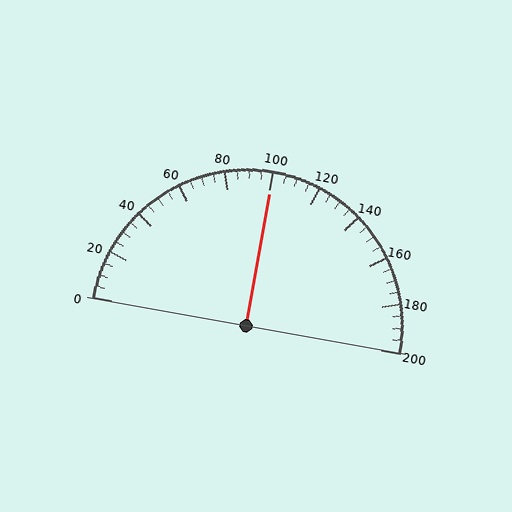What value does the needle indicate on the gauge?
The needle indicates approximately 100.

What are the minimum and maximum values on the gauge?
The gauge ranges from 0 to 200.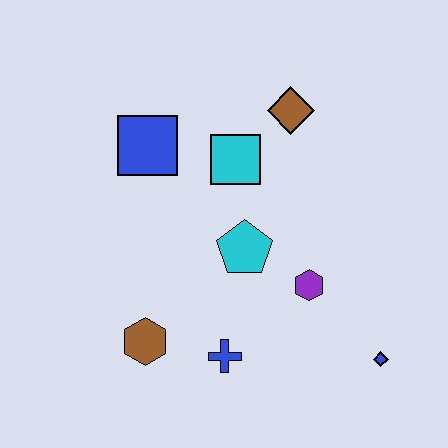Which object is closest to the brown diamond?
The cyan square is closest to the brown diamond.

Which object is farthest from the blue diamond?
The blue square is farthest from the blue diamond.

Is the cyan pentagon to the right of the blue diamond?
No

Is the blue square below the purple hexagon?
No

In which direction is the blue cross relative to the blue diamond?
The blue cross is to the left of the blue diamond.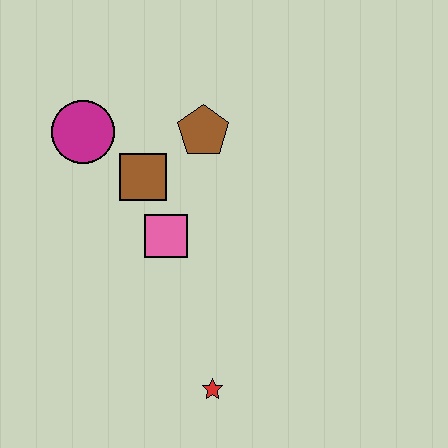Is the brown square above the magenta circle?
No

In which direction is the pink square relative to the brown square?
The pink square is below the brown square.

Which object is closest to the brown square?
The pink square is closest to the brown square.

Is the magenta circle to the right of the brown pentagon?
No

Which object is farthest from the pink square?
The red star is farthest from the pink square.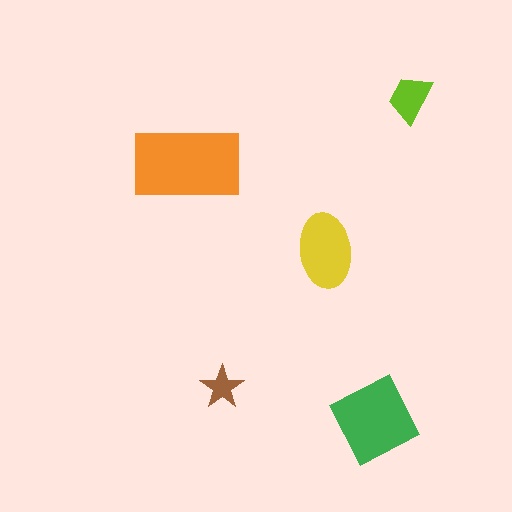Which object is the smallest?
The brown star.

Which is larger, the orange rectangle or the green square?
The orange rectangle.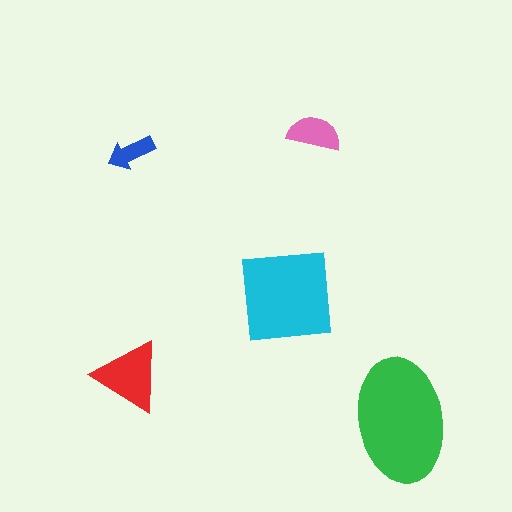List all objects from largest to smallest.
The green ellipse, the cyan square, the red triangle, the pink semicircle, the blue arrow.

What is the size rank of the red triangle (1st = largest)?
3rd.